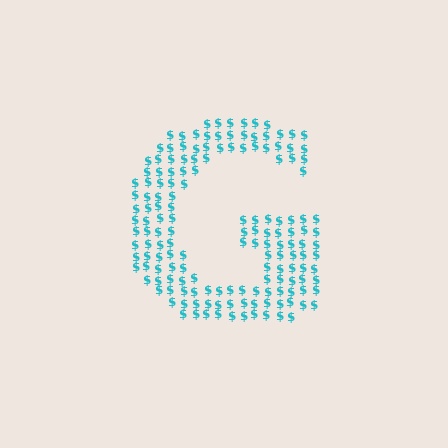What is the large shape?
The large shape is the letter G.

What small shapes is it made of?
It is made of small dollar signs.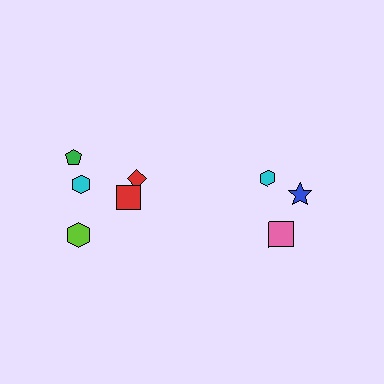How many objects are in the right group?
There are 3 objects.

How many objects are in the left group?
There are 5 objects.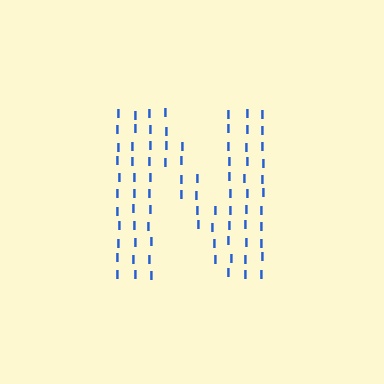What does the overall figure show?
The overall figure shows the letter N.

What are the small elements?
The small elements are letter I's.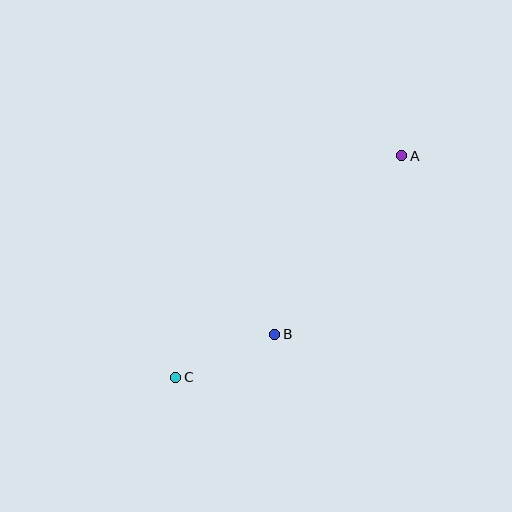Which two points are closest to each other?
Points B and C are closest to each other.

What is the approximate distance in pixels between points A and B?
The distance between A and B is approximately 219 pixels.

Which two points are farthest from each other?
Points A and C are farthest from each other.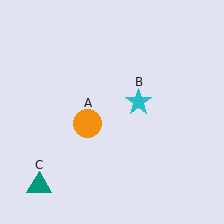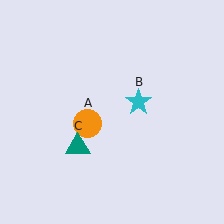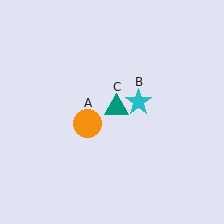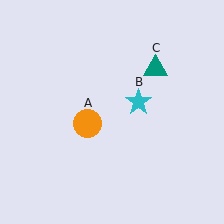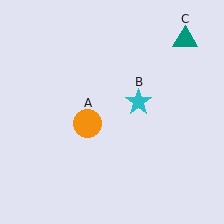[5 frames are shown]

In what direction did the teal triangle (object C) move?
The teal triangle (object C) moved up and to the right.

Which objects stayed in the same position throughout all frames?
Orange circle (object A) and cyan star (object B) remained stationary.